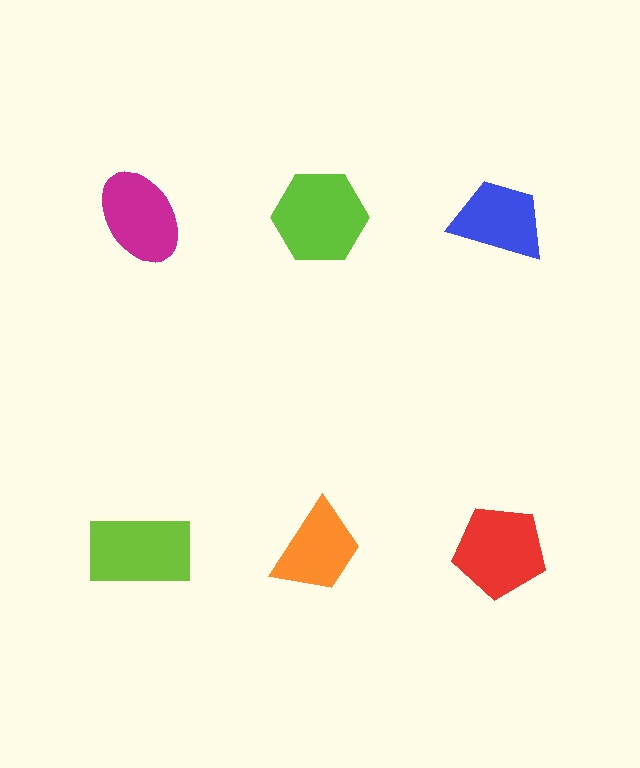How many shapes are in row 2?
3 shapes.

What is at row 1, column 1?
A magenta ellipse.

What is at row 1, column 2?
A lime hexagon.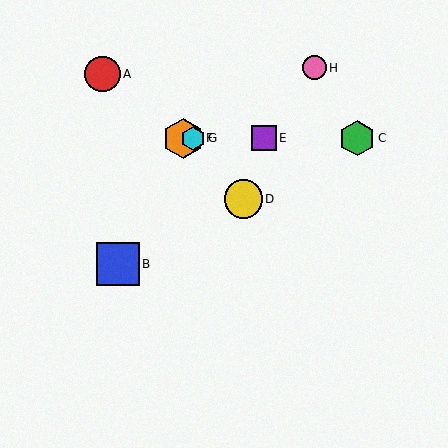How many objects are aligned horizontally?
4 objects (C, E, F, G) are aligned horizontally.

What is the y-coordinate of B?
Object B is at y≈264.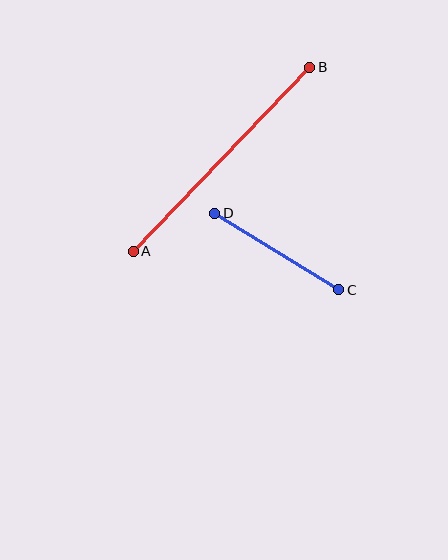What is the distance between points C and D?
The distance is approximately 146 pixels.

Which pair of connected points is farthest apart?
Points A and B are farthest apart.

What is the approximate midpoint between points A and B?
The midpoint is at approximately (221, 159) pixels.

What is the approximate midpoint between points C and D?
The midpoint is at approximately (277, 251) pixels.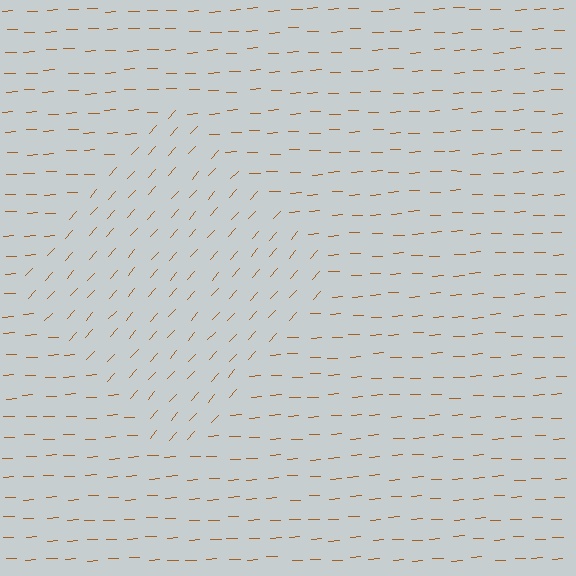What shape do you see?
I see a diamond.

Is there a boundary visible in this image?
Yes, there is a texture boundary formed by a change in line orientation.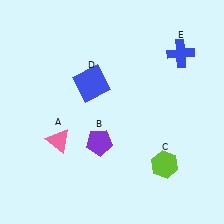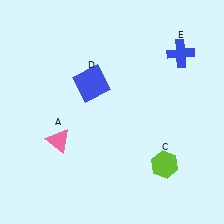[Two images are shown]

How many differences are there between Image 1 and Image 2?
There is 1 difference between the two images.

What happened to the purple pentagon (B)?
The purple pentagon (B) was removed in Image 2. It was in the bottom-left area of Image 1.